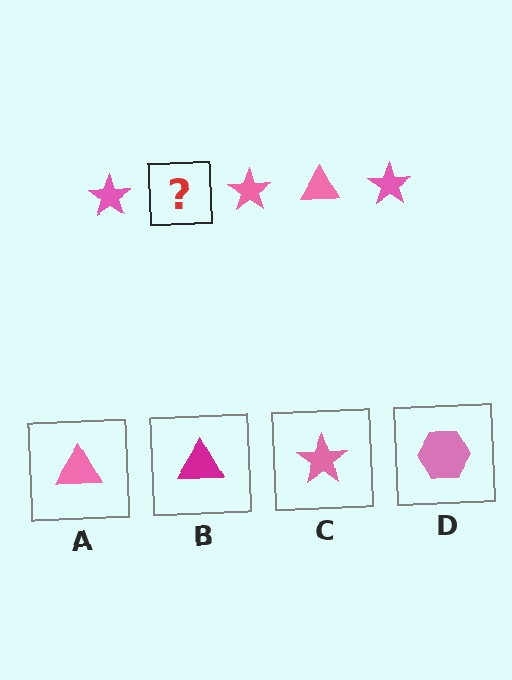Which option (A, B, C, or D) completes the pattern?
A.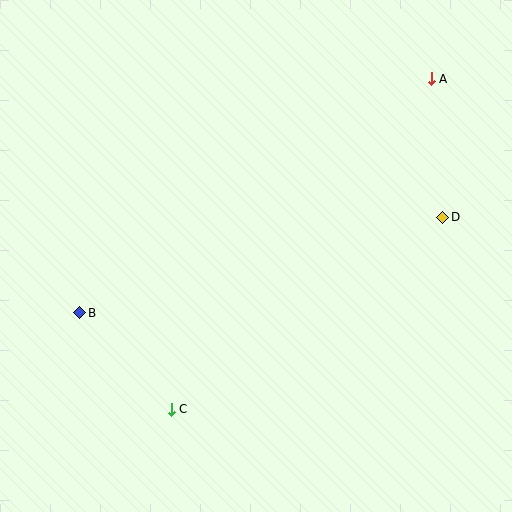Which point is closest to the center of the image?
Point C at (171, 409) is closest to the center.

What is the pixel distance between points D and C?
The distance between D and C is 333 pixels.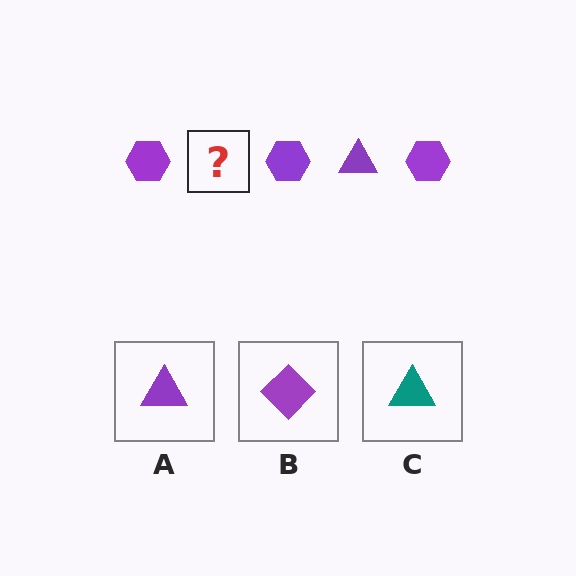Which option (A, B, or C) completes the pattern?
A.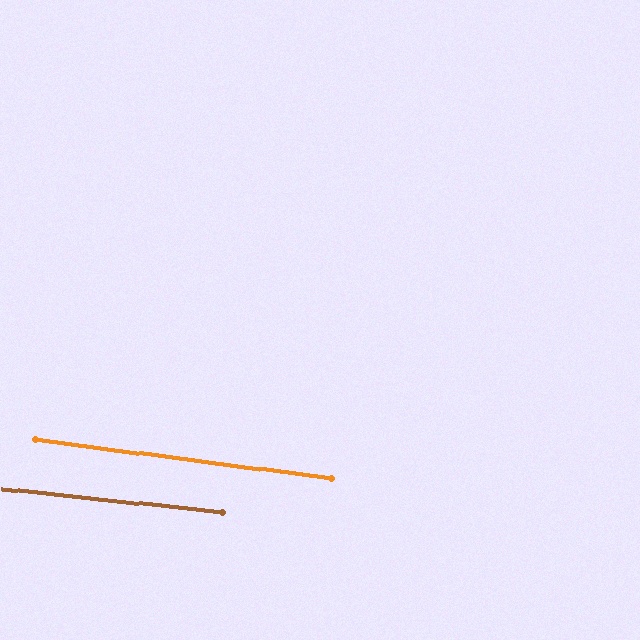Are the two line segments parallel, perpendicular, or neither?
Parallel — their directions differ by only 1.3°.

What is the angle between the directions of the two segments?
Approximately 1 degree.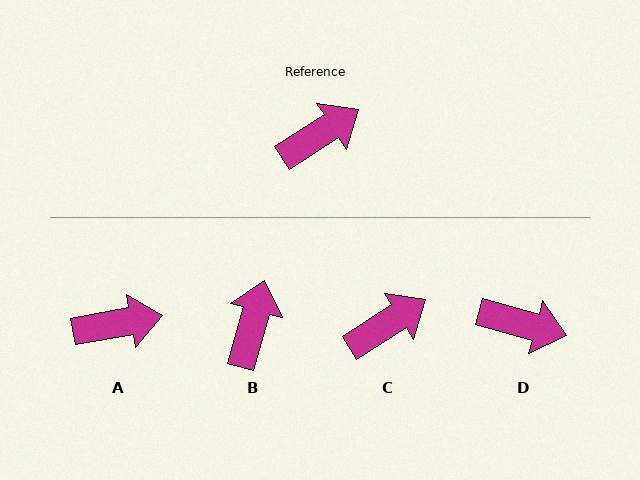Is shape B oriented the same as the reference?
No, it is off by about 42 degrees.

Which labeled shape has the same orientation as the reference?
C.